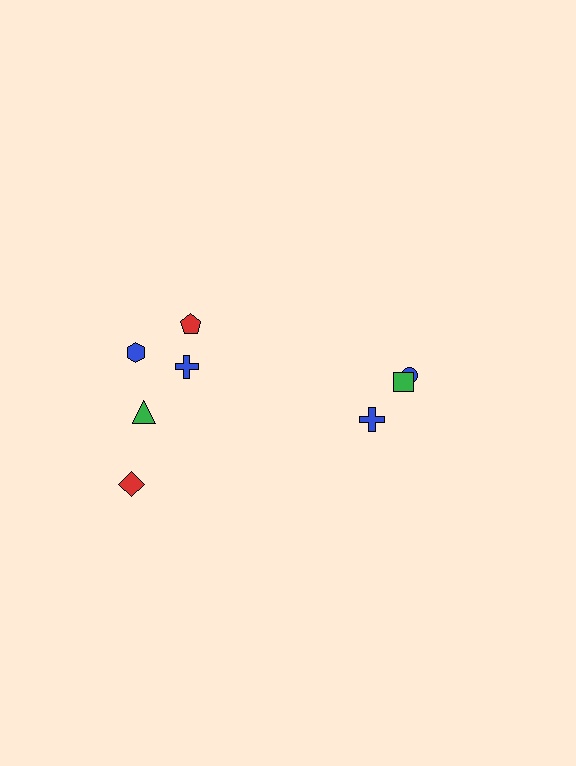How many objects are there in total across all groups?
There are 8 objects.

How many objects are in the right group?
There are 3 objects.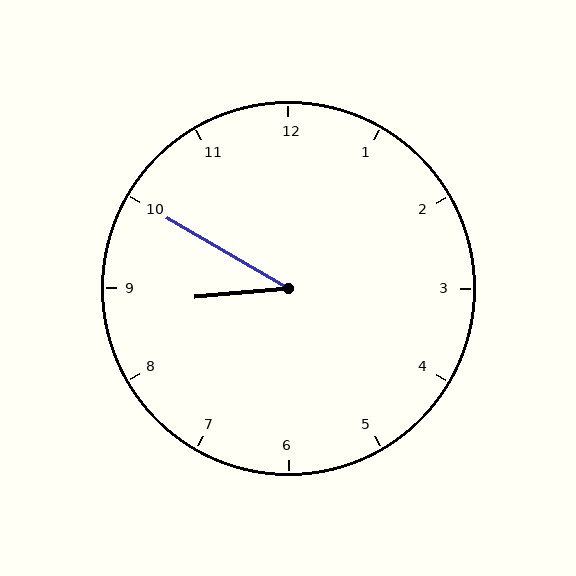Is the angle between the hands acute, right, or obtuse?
It is acute.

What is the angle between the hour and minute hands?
Approximately 35 degrees.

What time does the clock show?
8:50.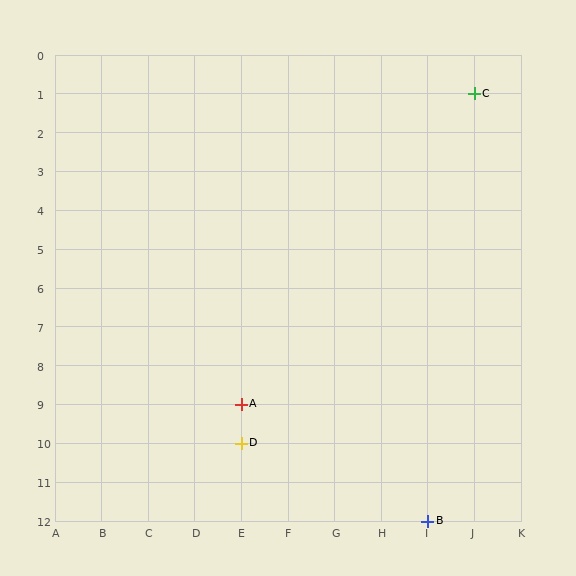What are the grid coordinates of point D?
Point D is at grid coordinates (E, 10).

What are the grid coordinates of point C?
Point C is at grid coordinates (J, 1).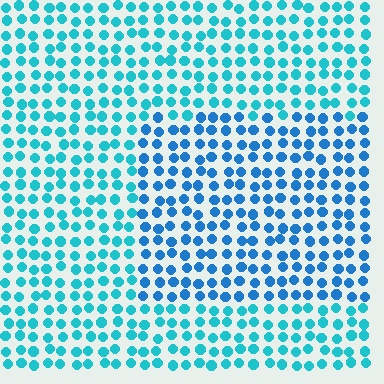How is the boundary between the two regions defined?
The boundary is defined purely by a slight shift in hue (about 26 degrees). Spacing, size, and orientation are identical on both sides.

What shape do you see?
I see a rectangle.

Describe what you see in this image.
The image is filled with small cyan elements in a uniform arrangement. A rectangle-shaped region is visible where the elements are tinted to a slightly different hue, forming a subtle color boundary.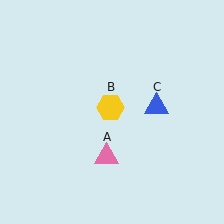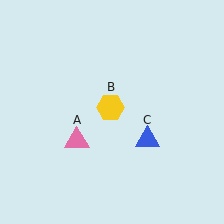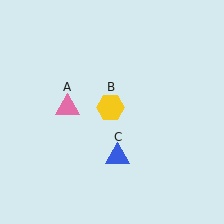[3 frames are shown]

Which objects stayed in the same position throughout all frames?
Yellow hexagon (object B) remained stationary.